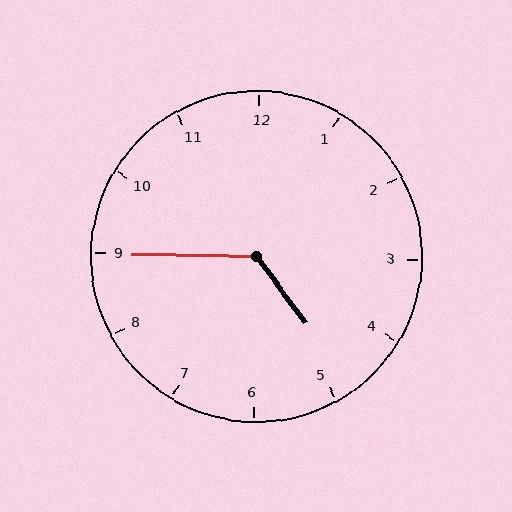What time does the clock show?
4:45.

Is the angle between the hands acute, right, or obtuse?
It is obtuse.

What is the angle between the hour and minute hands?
Approximately 128 degrees.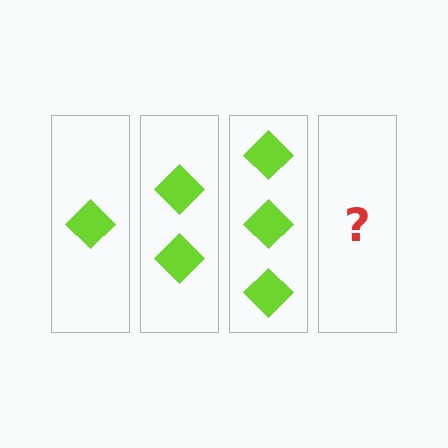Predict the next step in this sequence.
The next step is 4 diamonds.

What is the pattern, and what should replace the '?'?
The pattern is that each step adds one more diamond. The '?' should be 4 diamonds.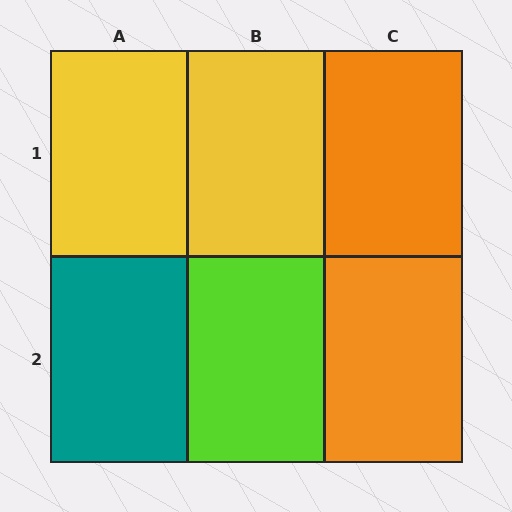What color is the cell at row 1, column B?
Yellow.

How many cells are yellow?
2 cells are yellow.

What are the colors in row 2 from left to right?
Teal, lime, orange.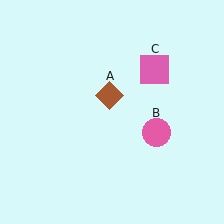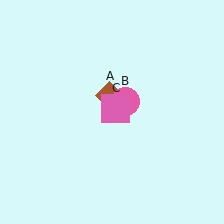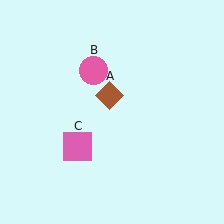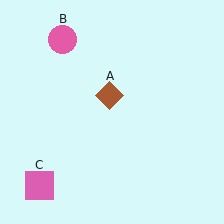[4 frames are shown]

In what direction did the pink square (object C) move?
The pink square (object C) moved down and to the left.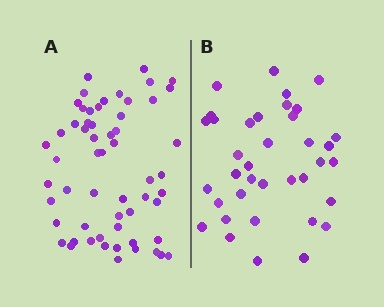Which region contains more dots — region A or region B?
Region A (the left region) has more dots.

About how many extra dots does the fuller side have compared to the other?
Region A has approximately 20 more dots than region B.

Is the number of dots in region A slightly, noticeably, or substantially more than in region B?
Region A has substantially more. The ratio is roughly 1.6 to 1.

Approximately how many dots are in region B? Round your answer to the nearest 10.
About 40 dots. (The exact count is 37, which rounds to 40.)